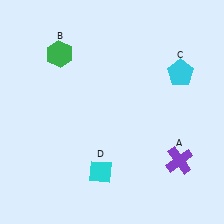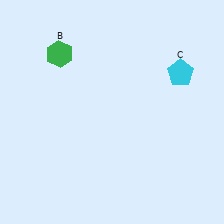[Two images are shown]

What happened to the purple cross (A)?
The purple cross (A) was removed in Image 2. It was in the bottom-right area of Image 1.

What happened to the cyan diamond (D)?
The cyan diamond (D) was removed in Image 2. It was in the bottom-left area of Image 1.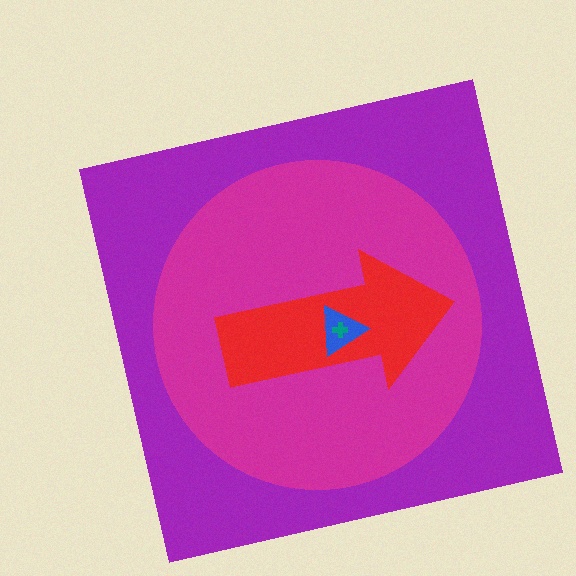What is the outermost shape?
The purple square.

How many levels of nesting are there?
5.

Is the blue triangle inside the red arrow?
Yes.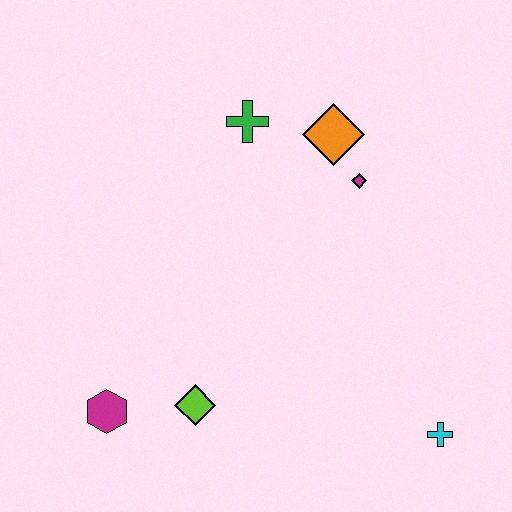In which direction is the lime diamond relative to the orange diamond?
The lime diamond is below the orange diamond.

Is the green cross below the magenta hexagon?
No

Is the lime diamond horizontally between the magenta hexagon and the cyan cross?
Yes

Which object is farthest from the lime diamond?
The orange diamond is farthest from the lime diamond.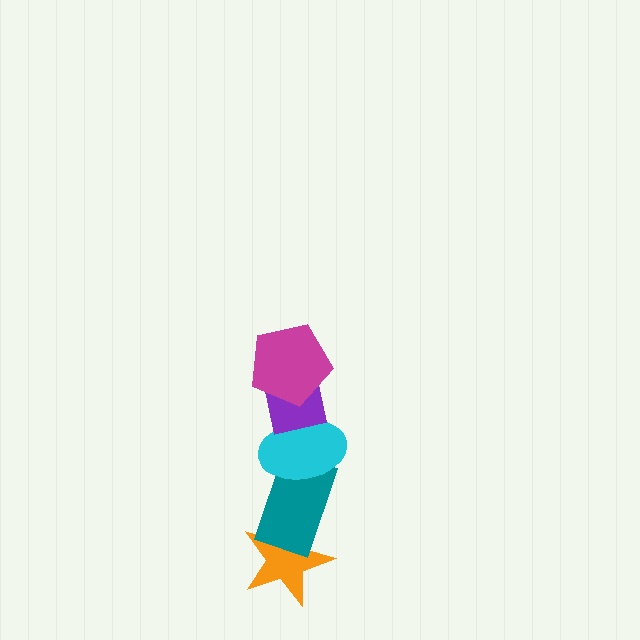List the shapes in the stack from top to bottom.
From top to bottom: the magenta pentagon, the purple square, the cyan ellipse, the teal rectangle, the orange star.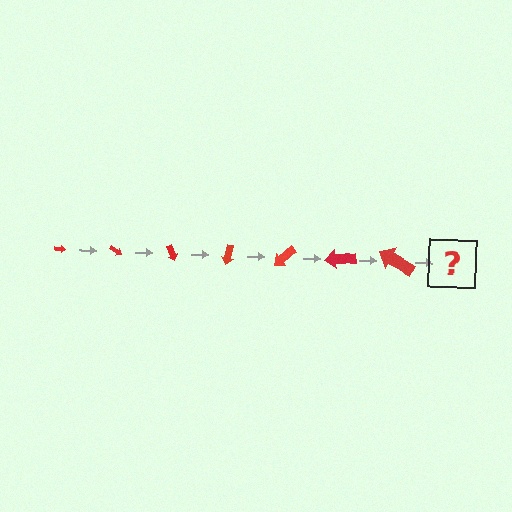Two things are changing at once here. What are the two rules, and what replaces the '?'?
The two rules are that the arrow grows larger each step and it rotates 35 degrees each step. The '?' should be an arrow, larger than the previous one and rotated 245 degrees from the start.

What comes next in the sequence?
The next element should be an arrow, larger than the previous one and rotated 245 degrees from the start.